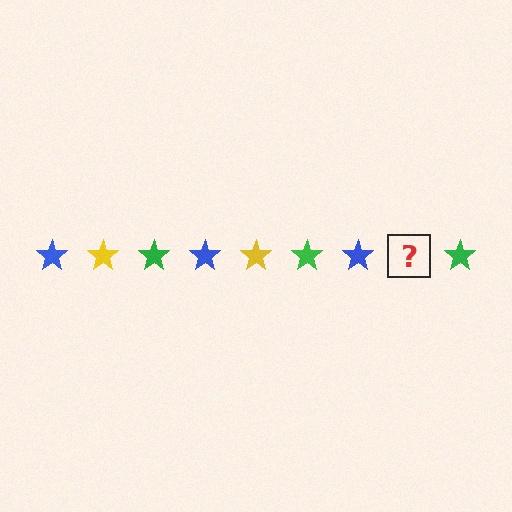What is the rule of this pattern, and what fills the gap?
The rule is that the pattern cycles through blue, yellow, green stars. The gap should be filled with a yellow star.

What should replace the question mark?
The question mark should be replaced with a yellow star.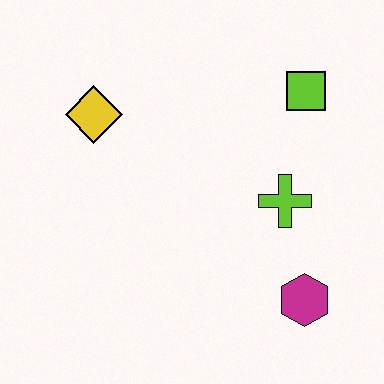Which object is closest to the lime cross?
The magenta hexagon is closest to the lime cross.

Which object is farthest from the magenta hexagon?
The yellow diamond is farthest from the magenta hexagon.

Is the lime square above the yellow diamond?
Yes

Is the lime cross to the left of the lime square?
Yes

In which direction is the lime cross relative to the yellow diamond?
The lime cross is to the right of the yellow diamond.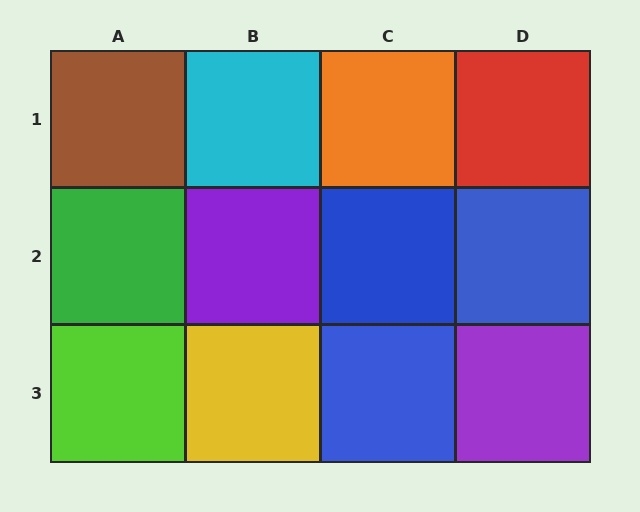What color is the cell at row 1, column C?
Orange.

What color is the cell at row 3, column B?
Yellow.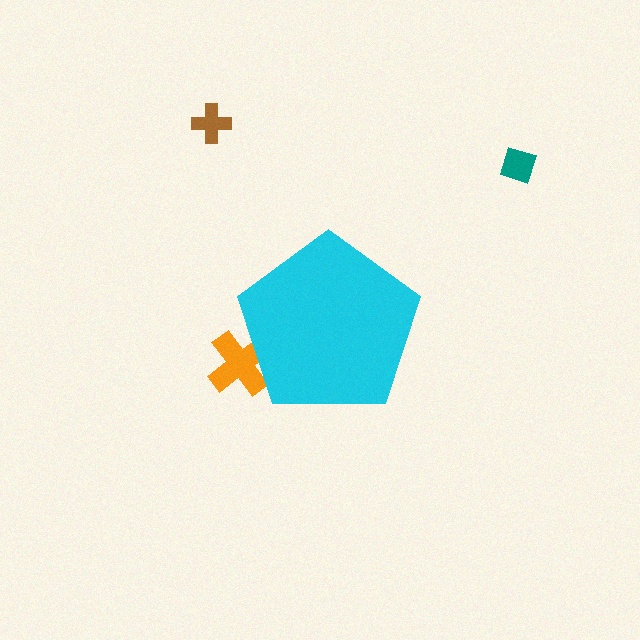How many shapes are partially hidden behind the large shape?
1 shape is partially hidden.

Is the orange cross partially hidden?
Yes, the orange cross is partially hidden behind the cyan pentagon.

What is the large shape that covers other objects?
A cyan pentagon.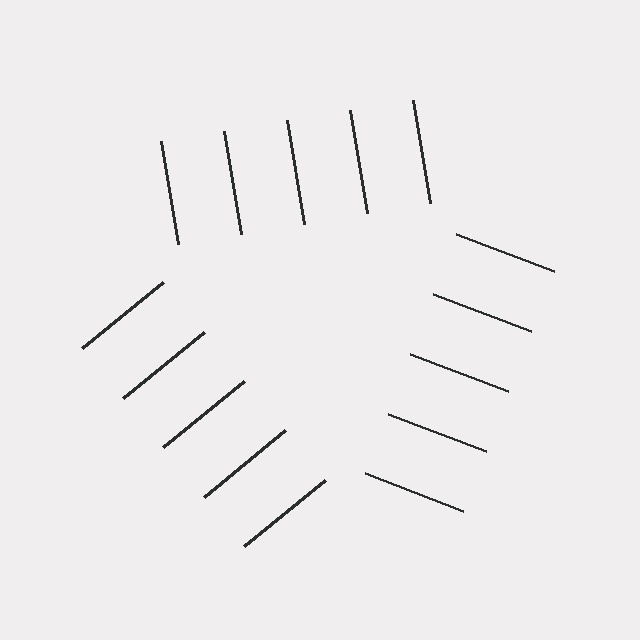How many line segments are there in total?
15 — 5 along each of the 3 edges.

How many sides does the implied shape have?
3 sides — the line-ends trace a triangle.